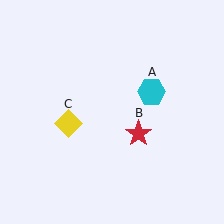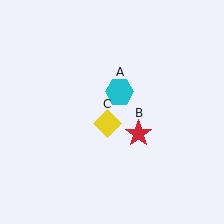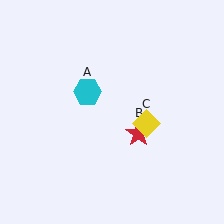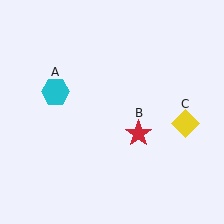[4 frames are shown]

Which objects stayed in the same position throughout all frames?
Red star (object B) remained stationary.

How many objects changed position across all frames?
2 objects changed position: cyan hexagon (object A), yellow diamond (object C).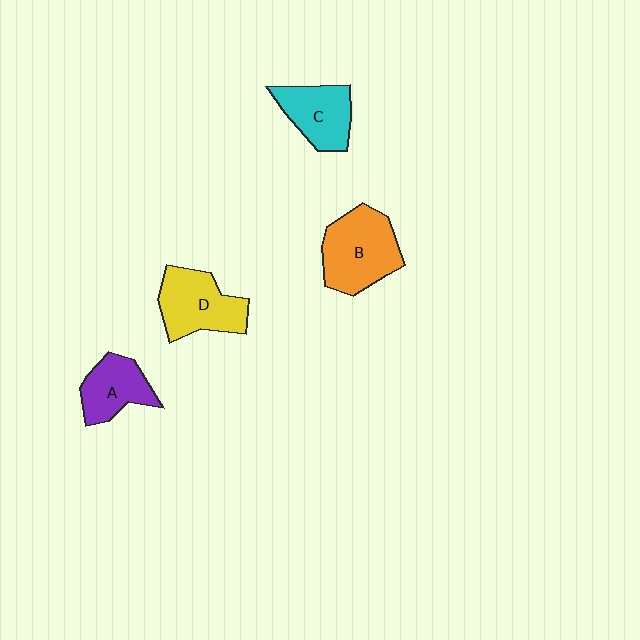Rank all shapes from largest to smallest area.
From largest to smallest: B (orange), D (yellow), C (cyan), A (purple).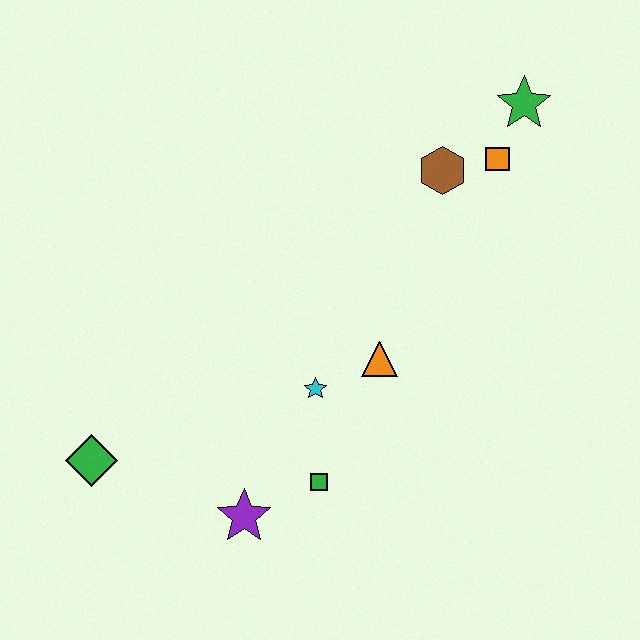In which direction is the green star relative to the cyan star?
The green star is above the cyan star.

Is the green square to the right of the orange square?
No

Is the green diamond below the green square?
No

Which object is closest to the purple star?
The green square is closest to the purple star.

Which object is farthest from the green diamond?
The green star is farthest from the green diamond.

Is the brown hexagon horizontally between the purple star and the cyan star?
No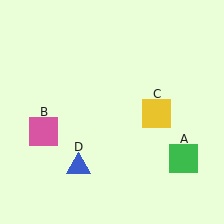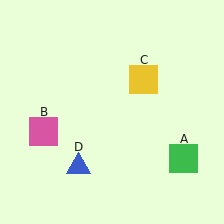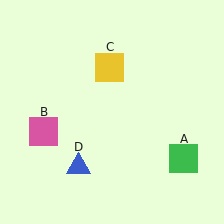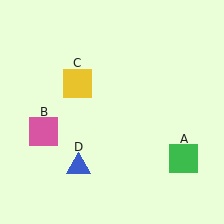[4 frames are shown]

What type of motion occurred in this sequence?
The yellow square (object C) rotated counterclockwise around the center of the scene.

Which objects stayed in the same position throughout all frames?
Green square (object A) and pink square (object B) and blue triangle (object D) remained stationary.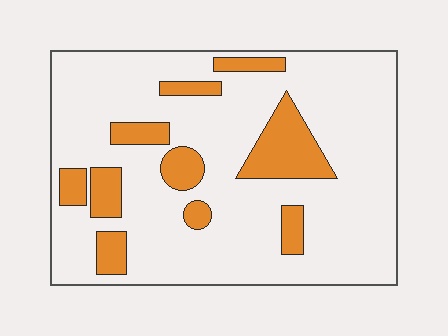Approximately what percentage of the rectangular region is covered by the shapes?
Approximately 20%.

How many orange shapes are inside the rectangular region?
10.